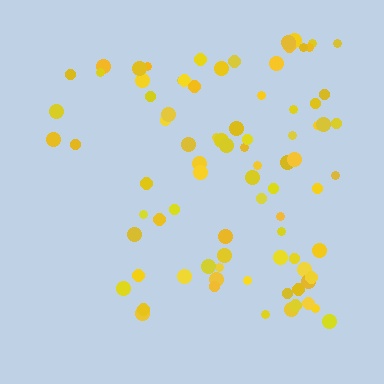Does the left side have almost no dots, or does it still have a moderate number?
Still a moderate number, just noticeably fewer than the right.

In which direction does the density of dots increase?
From left to right, with the right side densest.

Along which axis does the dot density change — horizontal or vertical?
Horizontal.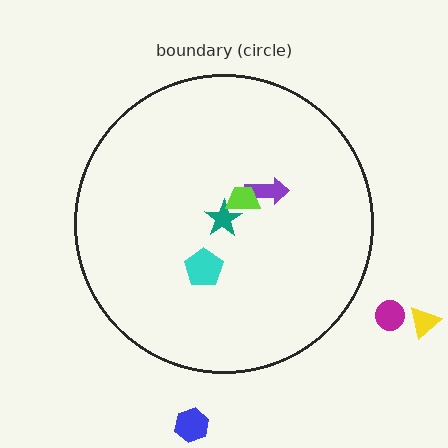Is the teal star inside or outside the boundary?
Inside.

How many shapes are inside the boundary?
4 inside, 3 outside.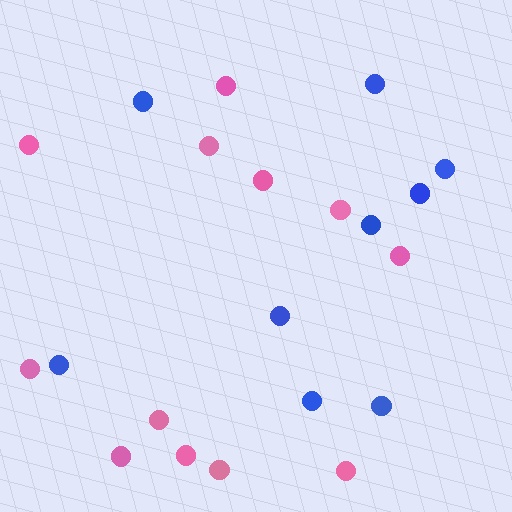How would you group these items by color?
There are 2 groups: one group of blue circles (9) and one group of pink circles (12).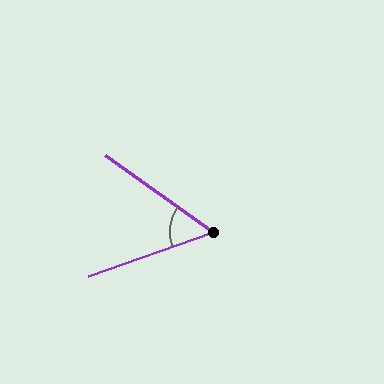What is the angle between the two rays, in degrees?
Approximately 55 degrees.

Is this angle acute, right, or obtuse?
It is acute.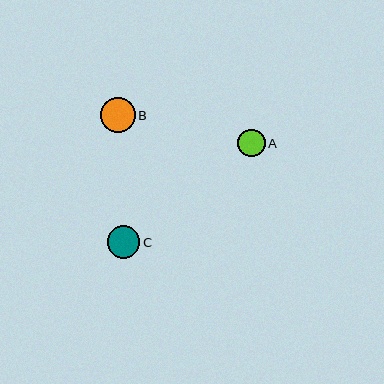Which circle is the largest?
Circle B is the largest with a size of approximately 35 pixels.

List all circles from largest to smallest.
From largest to smallest: B, C, A.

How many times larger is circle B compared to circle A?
Circle B is approximately 1.3 times the size of circle A.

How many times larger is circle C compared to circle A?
Circle C is approximately 1.2 times the size of circle A.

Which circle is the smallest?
Circle A is the smallest with a size of approximately 27 pixels.